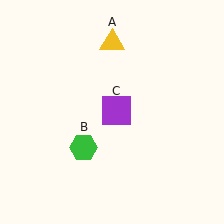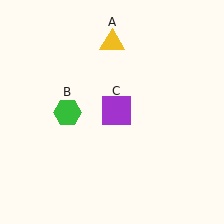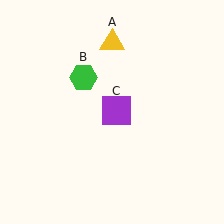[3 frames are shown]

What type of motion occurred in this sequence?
The green hexagon (object B) rotated clockwise around the center of the scene.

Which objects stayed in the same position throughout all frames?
Yellow triangle (object A) and purple square (object C) remained stationary.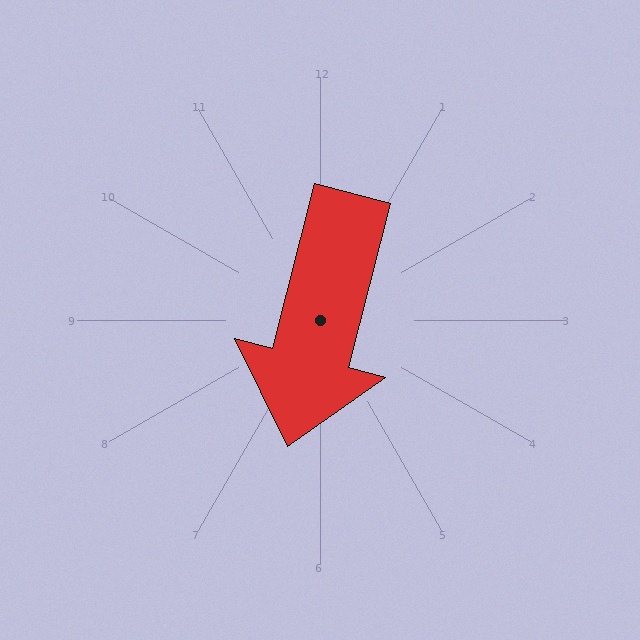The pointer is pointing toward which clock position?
Roughly 6 o'clock.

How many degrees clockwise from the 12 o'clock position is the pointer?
Approximately 195 degrees.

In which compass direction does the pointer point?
South.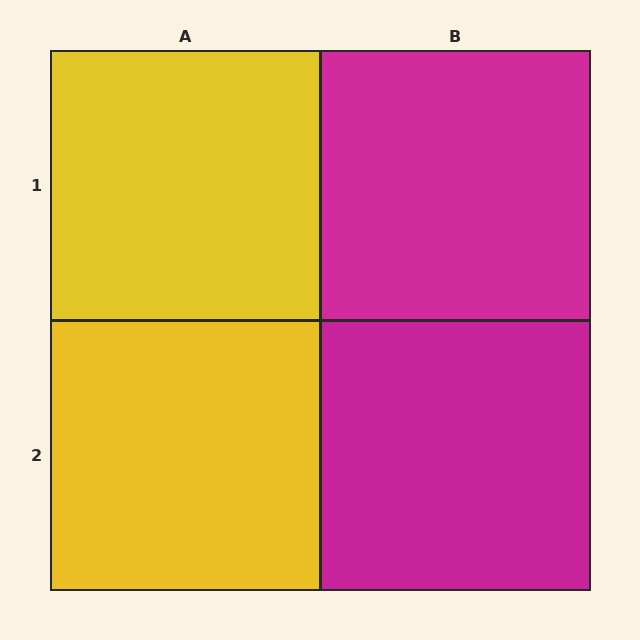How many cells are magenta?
2 cells are magenta.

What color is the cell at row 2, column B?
Magenta.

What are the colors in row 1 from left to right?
Yellow, magenta.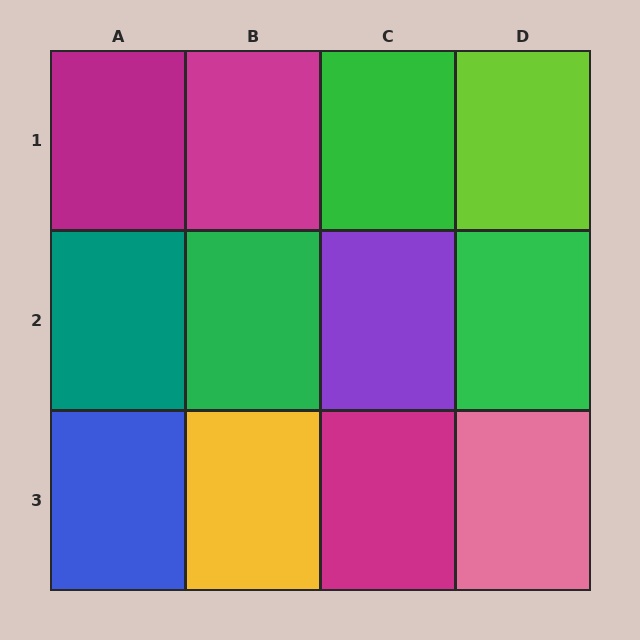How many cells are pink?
1 cell is pink.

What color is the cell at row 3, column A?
Blue.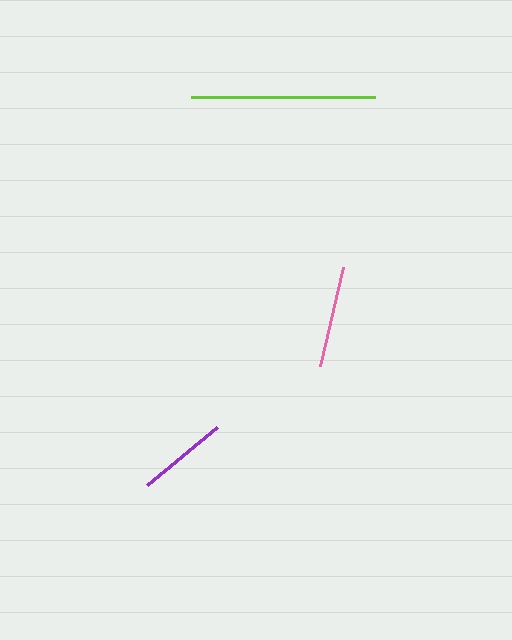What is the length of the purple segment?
The purple segment is approximately 92 pixels long.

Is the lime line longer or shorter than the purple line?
The lime line is longer than the purple line.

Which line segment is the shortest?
The purple line is the shortest at approximately 92 pixels.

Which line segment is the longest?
The lime line is the longest at approximately 184 pixels.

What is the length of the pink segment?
The pink segment is approximately 102 pixels long.